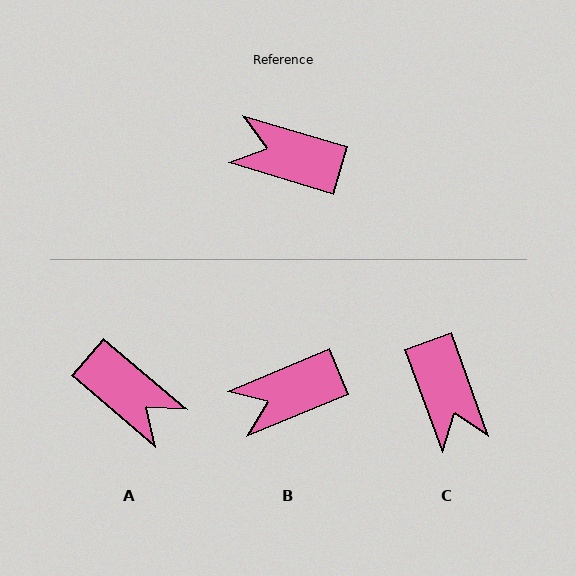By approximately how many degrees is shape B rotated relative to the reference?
Approximately 39 degrees counter-clockwise.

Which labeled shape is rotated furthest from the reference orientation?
A, about 156 degrees away.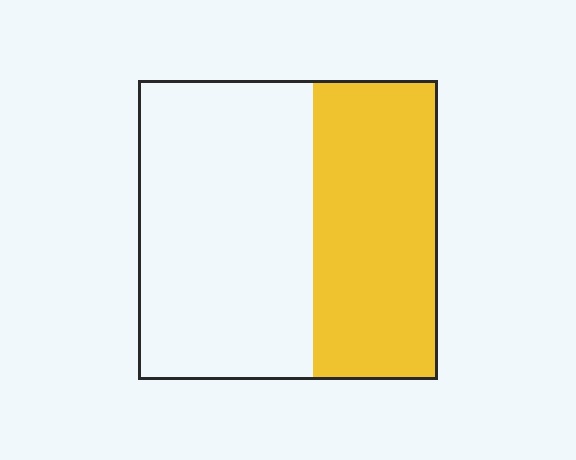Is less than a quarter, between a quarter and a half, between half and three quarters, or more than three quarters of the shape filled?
Between a quarter and a half.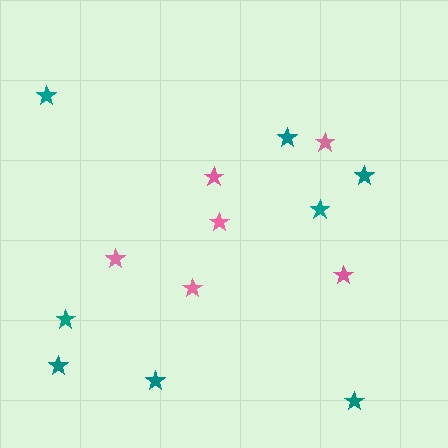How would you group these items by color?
There are 2 groups: one group of teal stars (8) and one group of pink stars (6).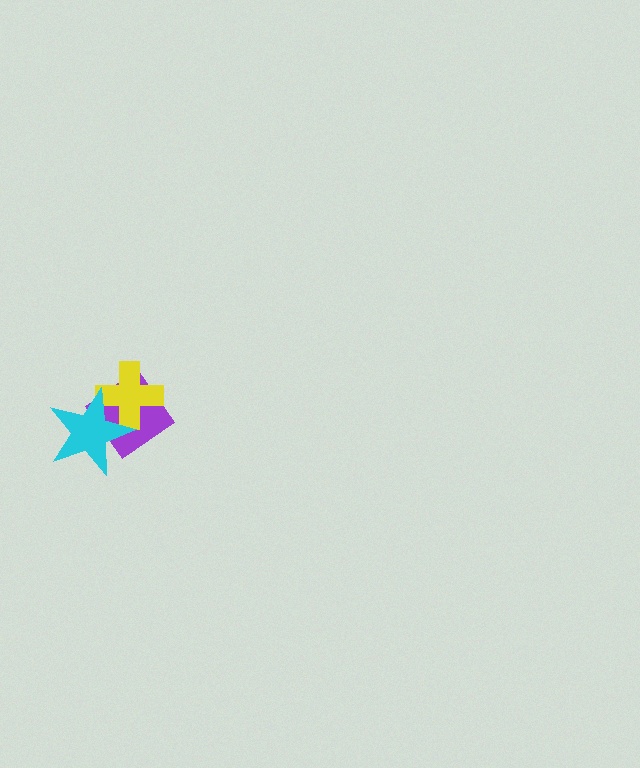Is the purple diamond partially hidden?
Yes, it is partially covered by another shape.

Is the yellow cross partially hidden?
Yes, it is partially covered by another shape.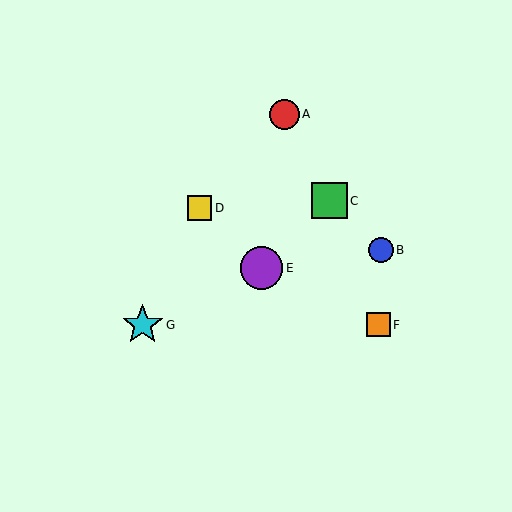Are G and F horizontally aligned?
Yes, both are at y≈325.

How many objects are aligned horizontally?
2 objects (F, G) are aligned horizontally.